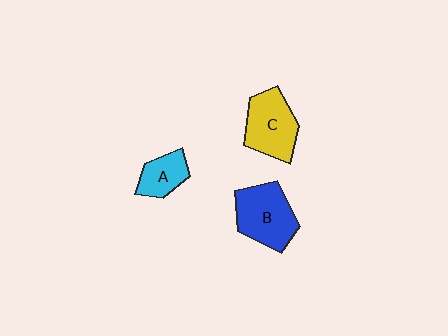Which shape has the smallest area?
Shape A (cyan).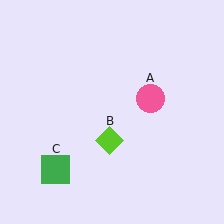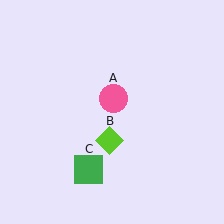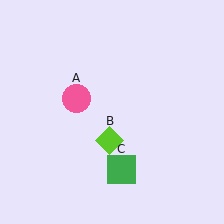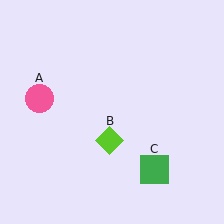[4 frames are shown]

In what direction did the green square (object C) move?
The green square (object C) moved right.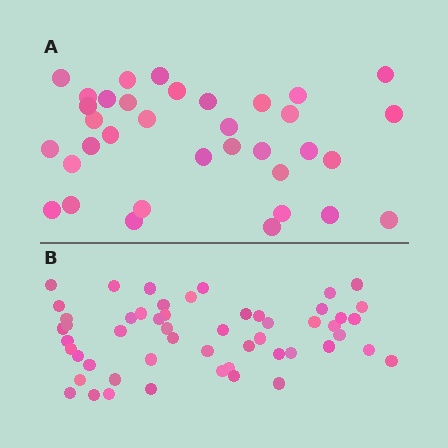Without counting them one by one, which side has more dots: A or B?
Region B (the bottom region) has more dots.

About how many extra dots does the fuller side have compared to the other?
Region B has approximately 20 more dots than region A.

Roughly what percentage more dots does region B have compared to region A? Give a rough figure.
About 50% more.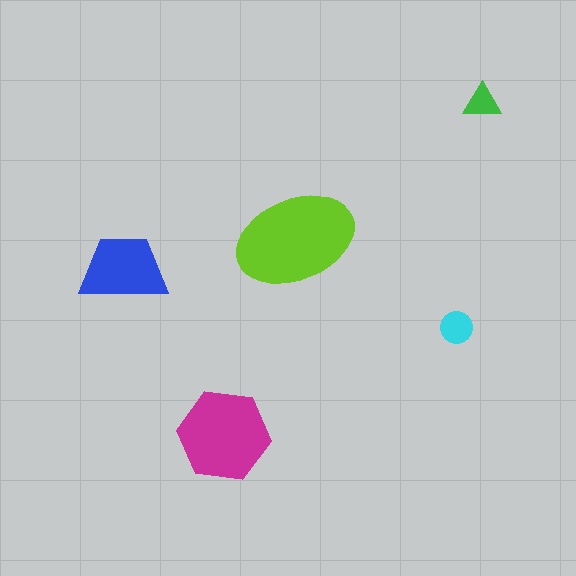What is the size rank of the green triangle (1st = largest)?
5th.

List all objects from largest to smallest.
The lime ellipse, the magenta hexagon, the blue trapezoid, the cyan circle, the green triangle.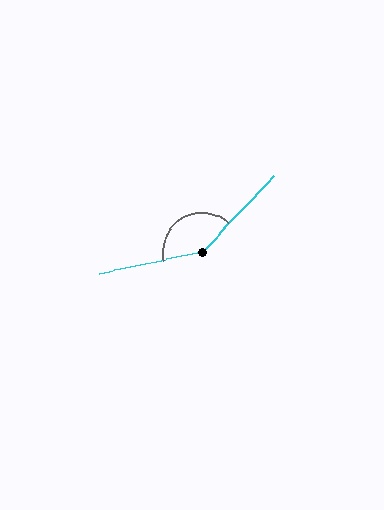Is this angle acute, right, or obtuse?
It is obtuse.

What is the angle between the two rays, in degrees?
Approximately 145 degrees.